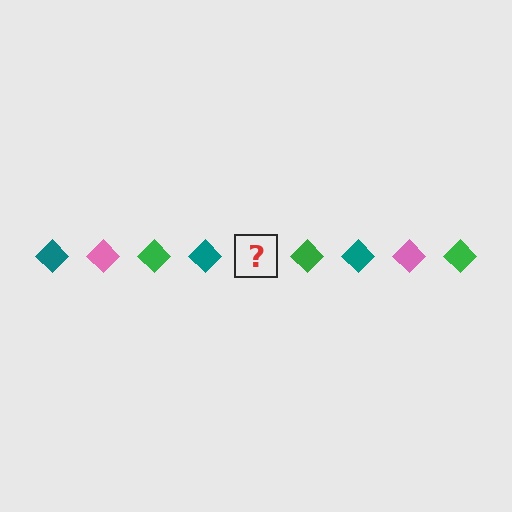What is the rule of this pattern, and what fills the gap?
The rule is that the pattern cycles through teal, pink, green diamonds. The gap should be filled with a pink diamond.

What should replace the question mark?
The question mark should be replaced with a pink diamond.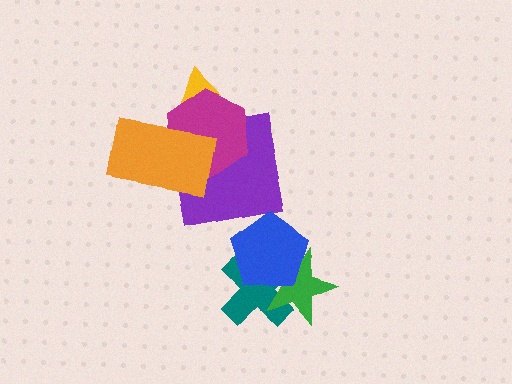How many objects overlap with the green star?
2 objects overlap with the green star.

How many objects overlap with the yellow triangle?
1 object overlaps with the yellow triangle.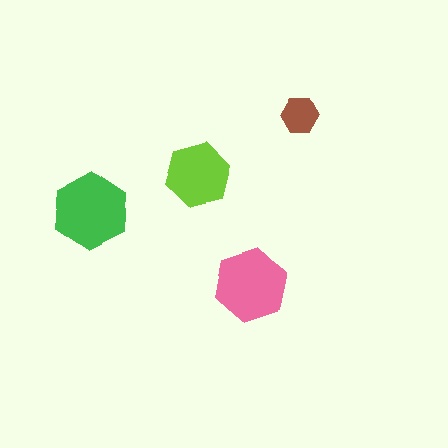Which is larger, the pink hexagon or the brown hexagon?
The pink one.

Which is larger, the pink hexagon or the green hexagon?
The green one.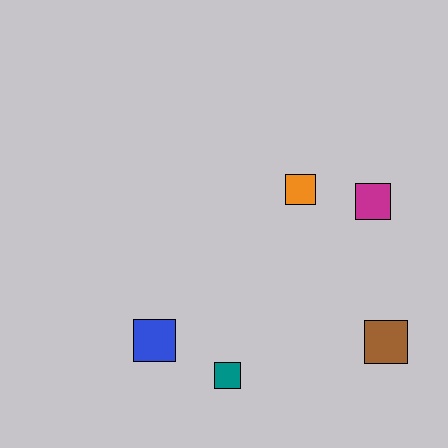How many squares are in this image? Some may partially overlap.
There are 5 squares.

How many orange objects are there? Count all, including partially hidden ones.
There is 1 orange object.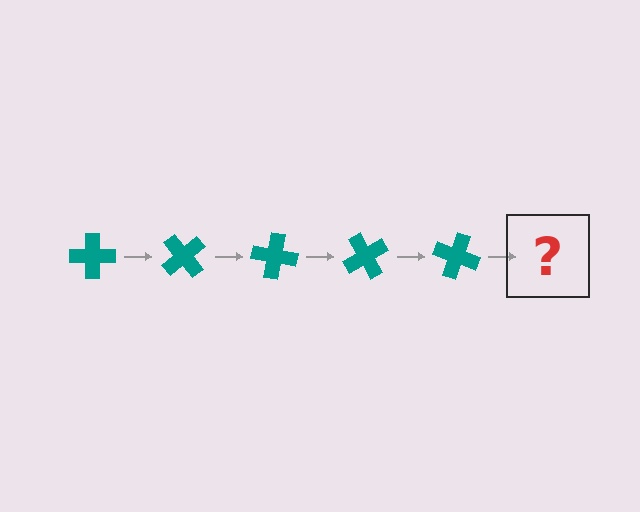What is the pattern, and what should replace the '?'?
The pattern is that the cross rotates 50 degrees each step. The '?' should be a teal cross rotated 250 degrees.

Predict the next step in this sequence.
The next step is a teal cross rotated 250 degrees.